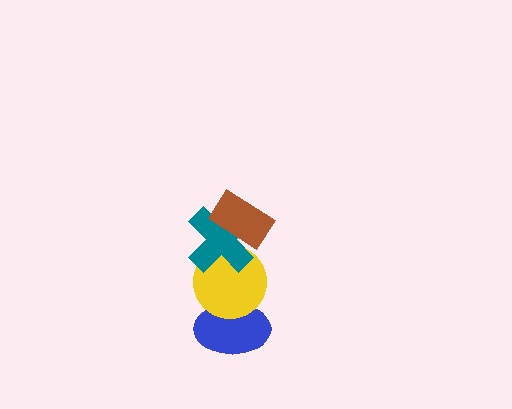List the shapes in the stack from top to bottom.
From top to bottom: the brown rectangle, the teal cross, the yellow circle, the blue ellipse.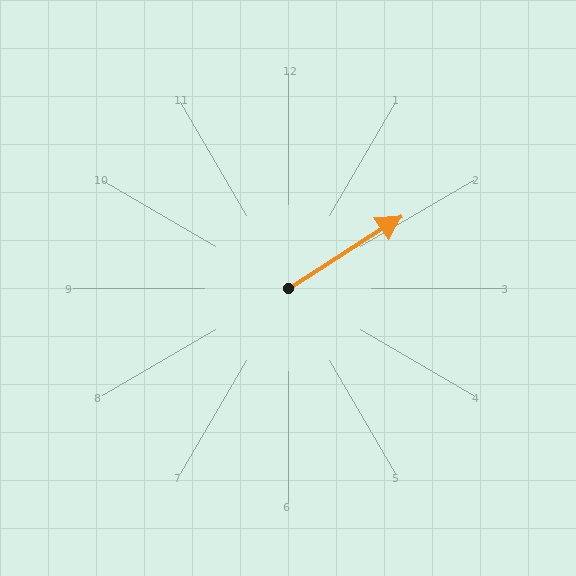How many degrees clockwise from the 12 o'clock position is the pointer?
Approximately 57 degrees.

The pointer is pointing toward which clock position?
Roughly 2 o'clock.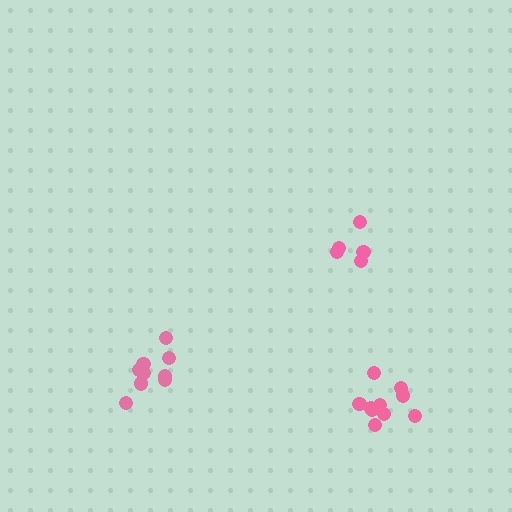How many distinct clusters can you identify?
There are 3 distinct clusters.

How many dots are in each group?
Group 1: 9 dots, Group 2: 10 dots, Group 3: 5 dots (24 total).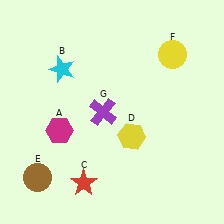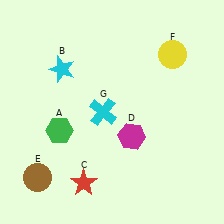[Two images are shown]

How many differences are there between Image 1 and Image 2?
There are 3 differences between the two images.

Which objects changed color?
A changed from magenta to green. D changed from yellow to magenta. G changed from purple to cyan.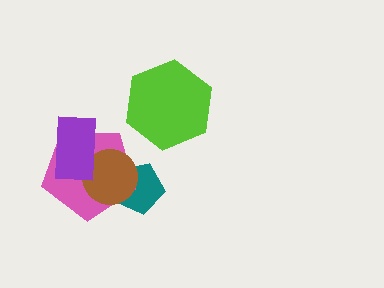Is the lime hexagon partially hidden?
No, no other shape covers it.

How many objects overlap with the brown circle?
3 objects overlap with the brown circle.